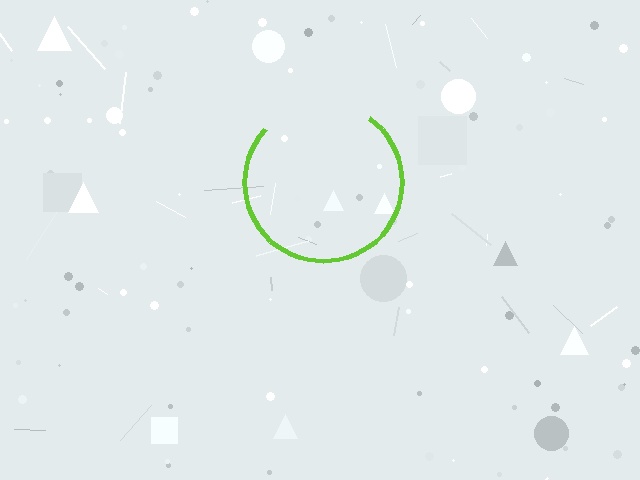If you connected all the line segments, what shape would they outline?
They would outline a circle.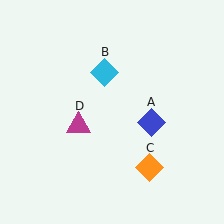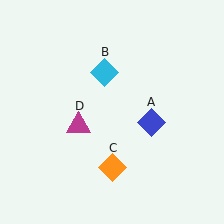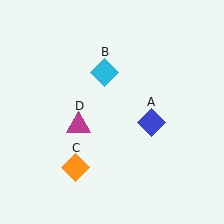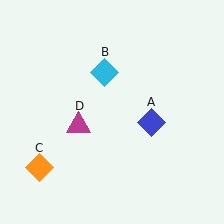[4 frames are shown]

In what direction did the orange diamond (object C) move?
The orange diamond (object C) moved left.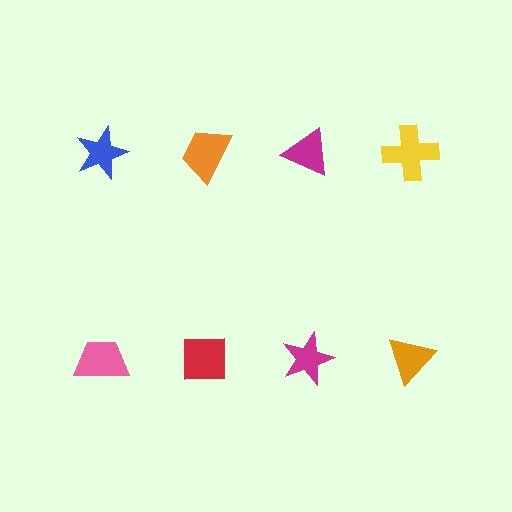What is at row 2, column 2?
A red square.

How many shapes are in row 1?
4 shapes.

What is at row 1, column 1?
A blue star.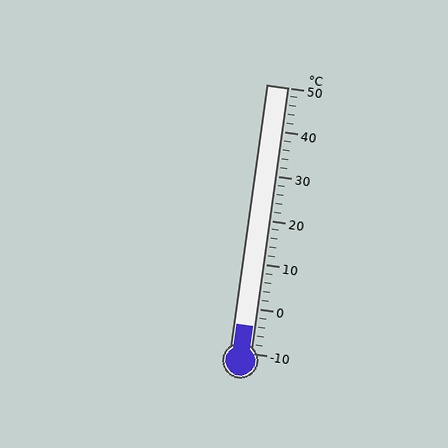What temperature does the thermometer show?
The thermometer shows approximately -4°C.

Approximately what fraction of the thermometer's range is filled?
The thermometer is filled to approximately 10% of its range.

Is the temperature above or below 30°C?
The temperature is below 30°C.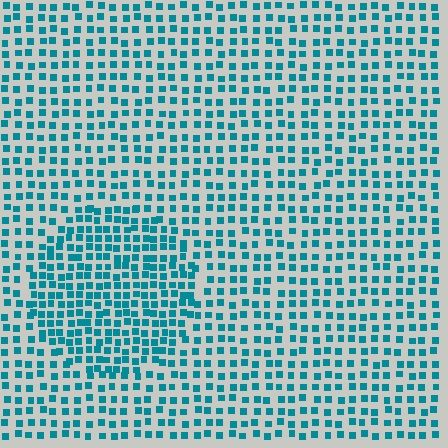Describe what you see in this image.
The image contains small teal elements arranged at two different densities. A circle-shaped region is visible where the elements are more densely packed than the surrounding area.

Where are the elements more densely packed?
The elements are more densely packed inside the circle boundary.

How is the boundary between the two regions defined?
The boundary is defined by a change in element density (approximately 1.6x ratio). All elements are the same color, size, and shape.